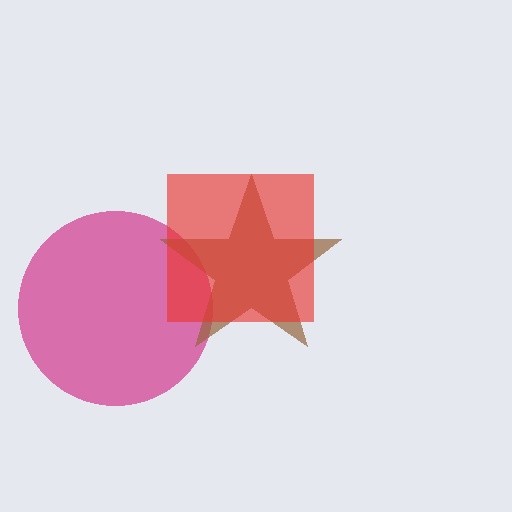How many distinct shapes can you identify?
There are 3 distinct shapes: a magenta circle, a brown star, a red square.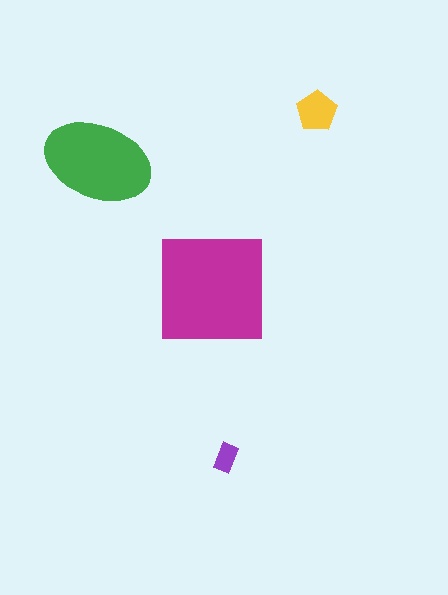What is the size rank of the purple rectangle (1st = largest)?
4th.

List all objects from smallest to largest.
The purple rectangle, the yellow pentagon, the green ellipse, the magenta square.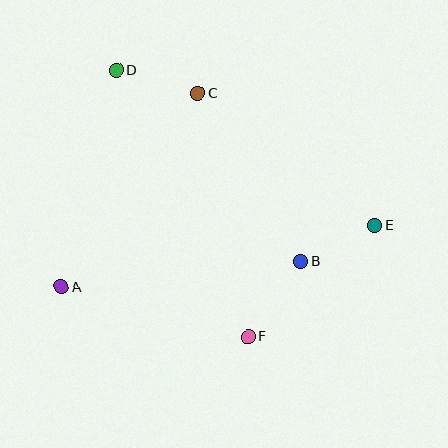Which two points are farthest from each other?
Points A and E are farthest from each other.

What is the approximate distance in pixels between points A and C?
The distance between A and C is approximately 236 pixels.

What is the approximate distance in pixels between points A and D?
The distance between A and D is approximately 223 pixels.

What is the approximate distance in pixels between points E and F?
The distance between E and F is approximately 169 pixels.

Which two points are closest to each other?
Points B and E are closest to each other.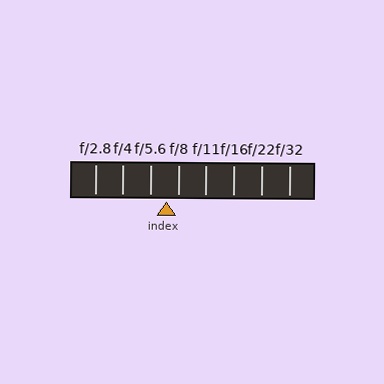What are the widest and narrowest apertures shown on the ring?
The widest aperture shown is f/2.8 and the narrowest is f/32.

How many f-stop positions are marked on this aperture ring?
There are 8 f-stop positions marked.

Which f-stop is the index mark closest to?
The index mark is closest to f/8.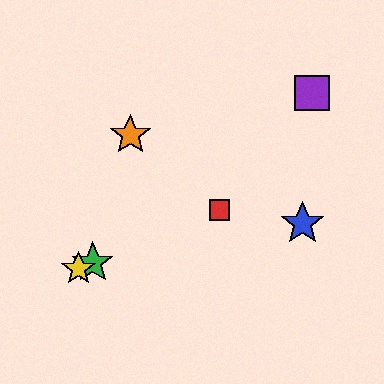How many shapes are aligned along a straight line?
3 shapes (the red square, the green star, the yellow star) are aligned along a straight line.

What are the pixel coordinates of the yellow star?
The yellow star is at (78, 269).